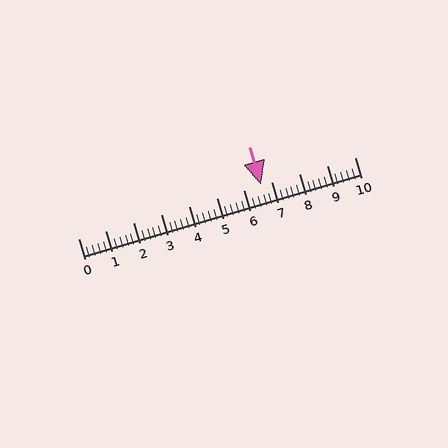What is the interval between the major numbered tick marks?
The major tick marks are spaced 1 units apart.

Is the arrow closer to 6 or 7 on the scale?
The arrow is closer to 7.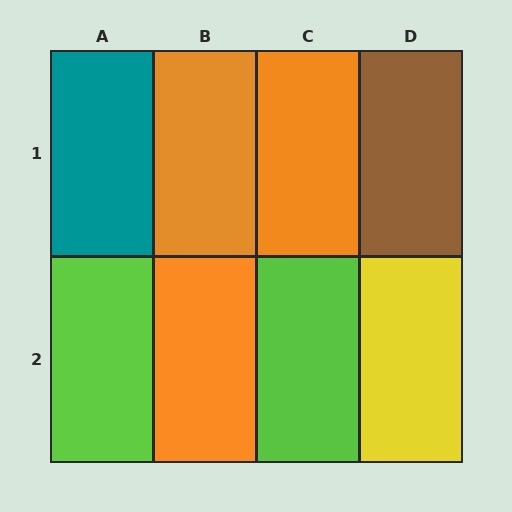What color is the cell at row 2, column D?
Yellow.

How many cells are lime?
2 cells are lime.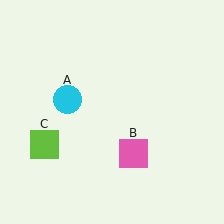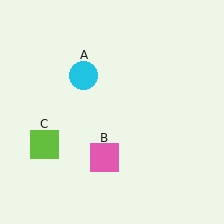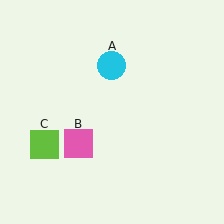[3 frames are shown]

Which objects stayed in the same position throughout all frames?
Lime square (object C) remained stationary.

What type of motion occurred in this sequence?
The cyan circle (object A), pink square (object B) rotated clockwise around the center of the scene.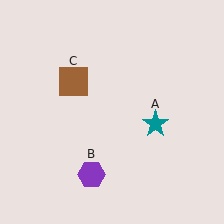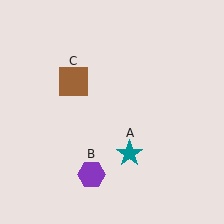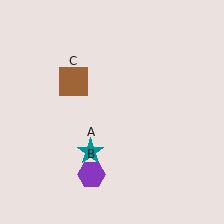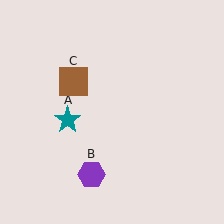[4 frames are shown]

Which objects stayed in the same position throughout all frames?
Purple hexagon (object B) and brown square (object C) remained stationary.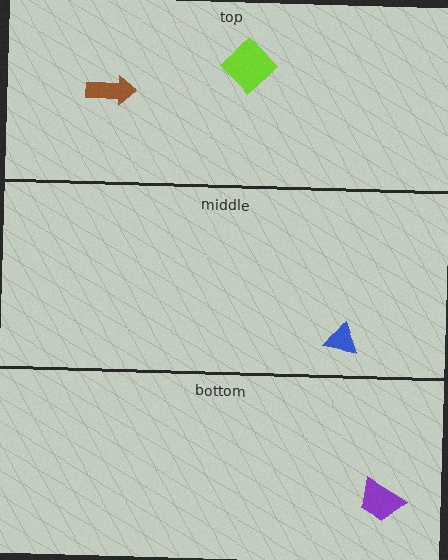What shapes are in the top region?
The brown arrow, the lime diamond.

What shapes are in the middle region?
The blue triangle.